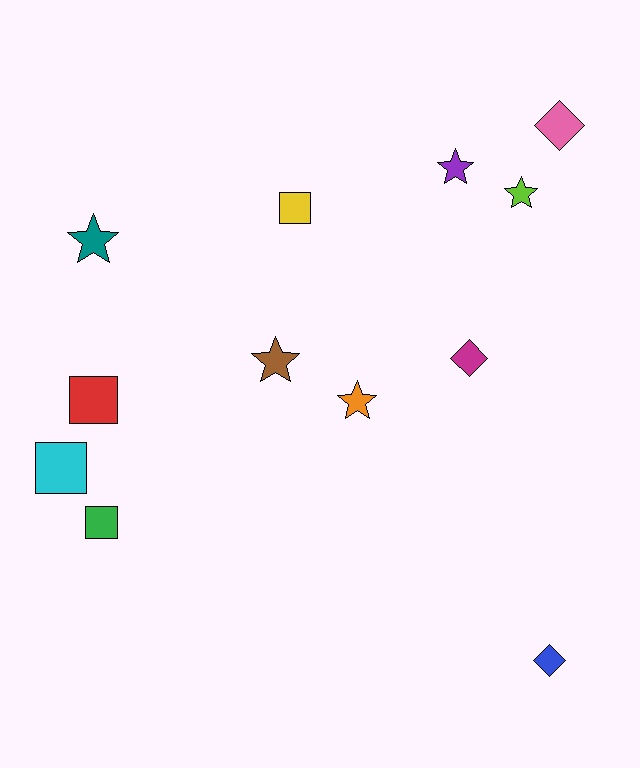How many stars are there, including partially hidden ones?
There are 5 stars.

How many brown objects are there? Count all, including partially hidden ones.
There is 1 brown object.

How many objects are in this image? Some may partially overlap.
There are 12 objects.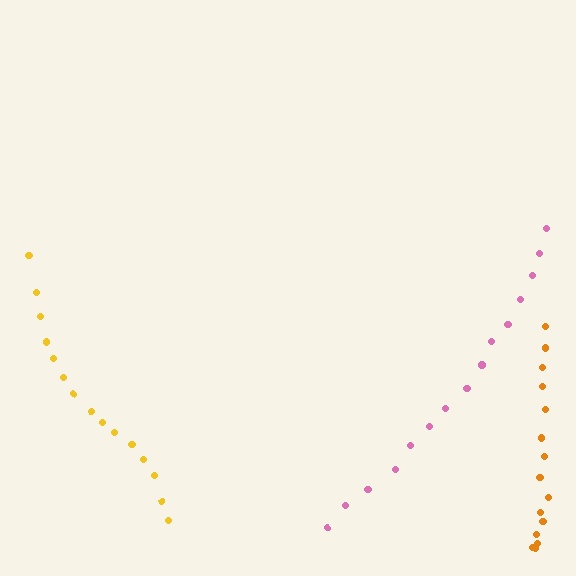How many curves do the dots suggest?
There are 3 distinct paths.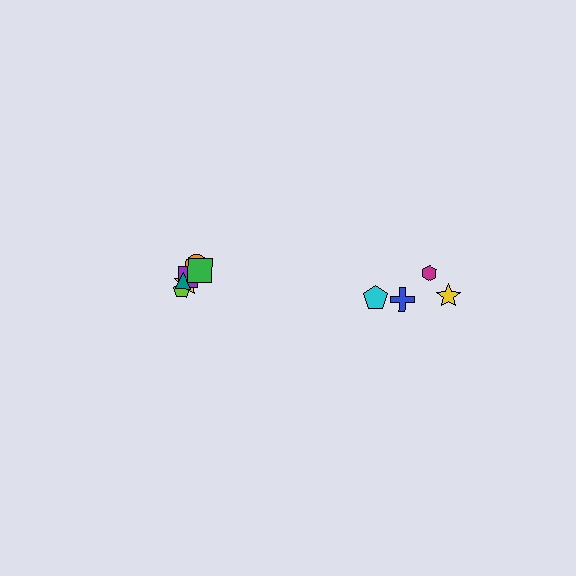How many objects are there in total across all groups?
There are 10 objects.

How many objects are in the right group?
There are 4 objects.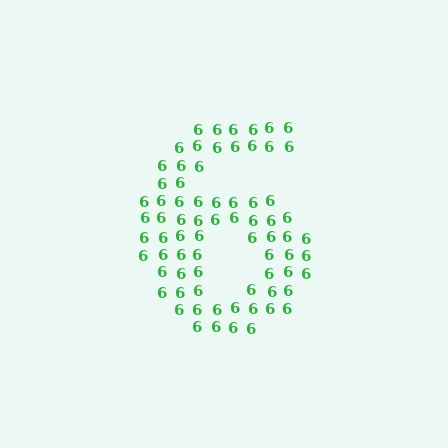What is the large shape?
The large shape is the digit 6.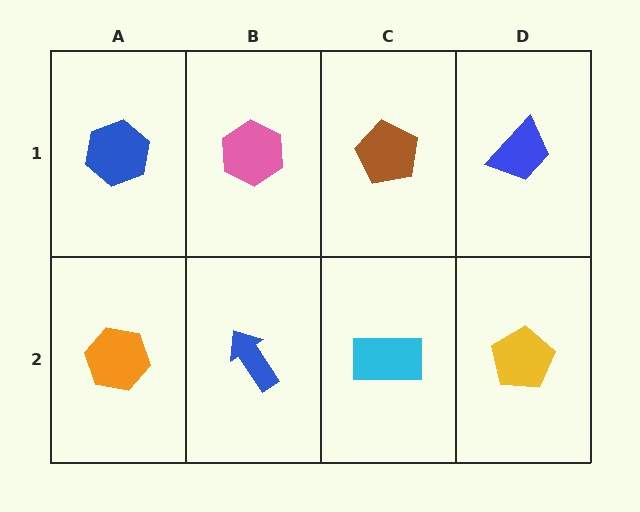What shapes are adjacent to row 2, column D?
A blue trapezoid (row 1, column D), a cyan rectangle (row 2, column C).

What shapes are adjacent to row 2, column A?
A blue hexagon (row 1, column A), a blue arrow (row 2, column B).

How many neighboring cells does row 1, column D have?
2.